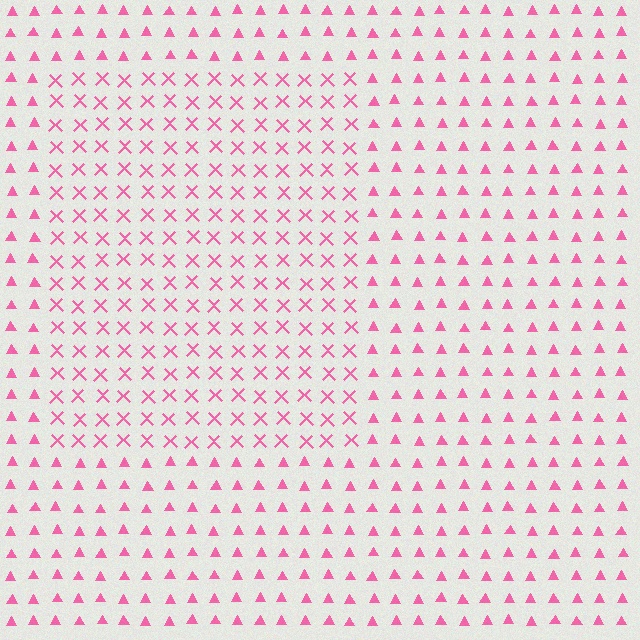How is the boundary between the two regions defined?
The boundary is defined by a change in element shape: X marks inside vs. triangles outside. All elements share the same color and spacing.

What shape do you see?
I see a rectangle.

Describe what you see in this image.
The image is filled with small pink elements arranged in a uniform grid. A rectangle-shaped region contains X marks, while the surrounding area contains triangles. The boundary is defined purely by the change in element shape.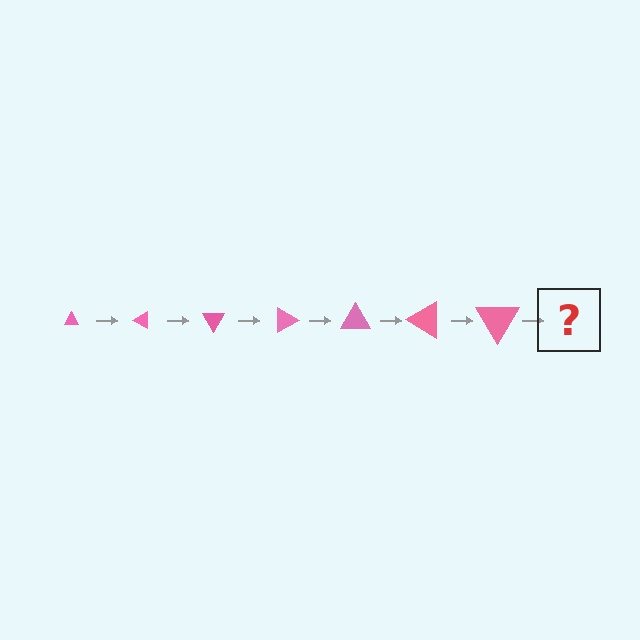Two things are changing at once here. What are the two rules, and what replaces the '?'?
The two rules are that the triangle grows larger each step and it rotates 30 degrees each step. The '?' should be a triangle, larger than the previous one and rotated 210 degrees from the start.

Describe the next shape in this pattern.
It should be a triangle, larger than the previous one and rotated 210 degrees from the start.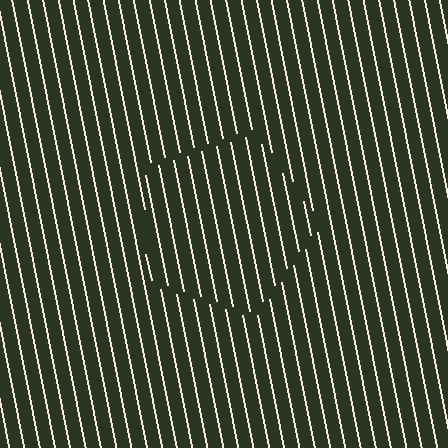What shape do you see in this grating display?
An illusory pentagon. The interior of the shape contains the same grating, shifted by half a period — the contour is defined by the phase discontinuity where line-ends from the inner and outer gratings abut.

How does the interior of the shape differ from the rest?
The interior of the shape contains the same grating, shifted by half a period — the contour is defined by the phase discontinuity where line-ends from the inner and outer gratings abut.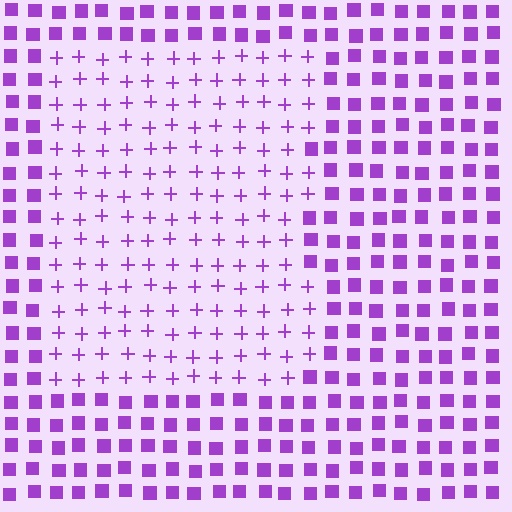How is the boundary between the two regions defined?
The boundary is defined by a change in element shape: plus signs inside vs. squares outside. All elements share the same color and spacing.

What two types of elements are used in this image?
The image uses plus signs inside the rectangle region and squares outside it.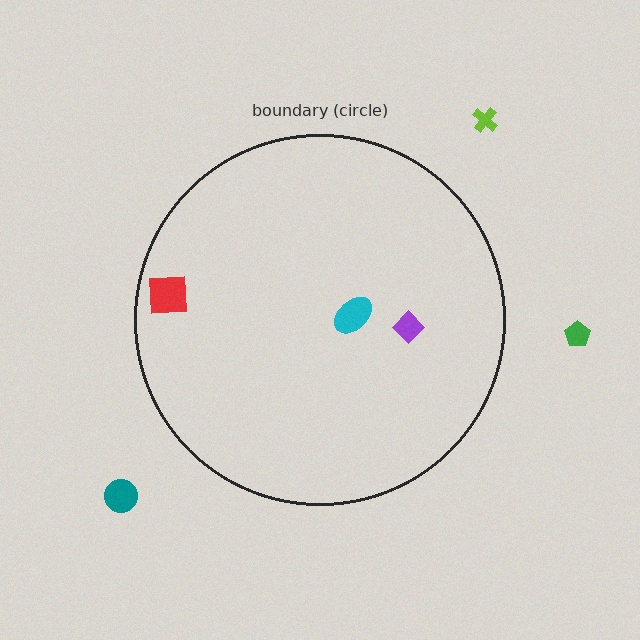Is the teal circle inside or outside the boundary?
Outside.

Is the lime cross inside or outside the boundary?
Outside.